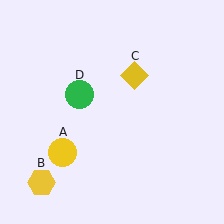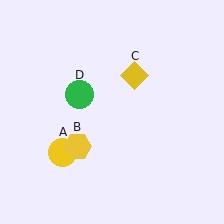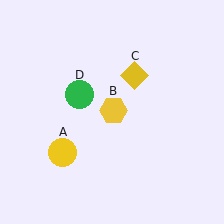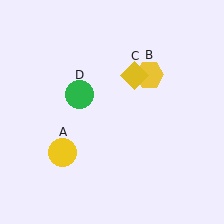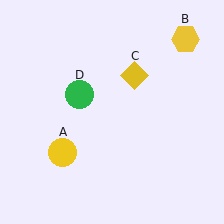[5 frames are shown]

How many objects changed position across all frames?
1 object changed position: yellow hexagon (object B).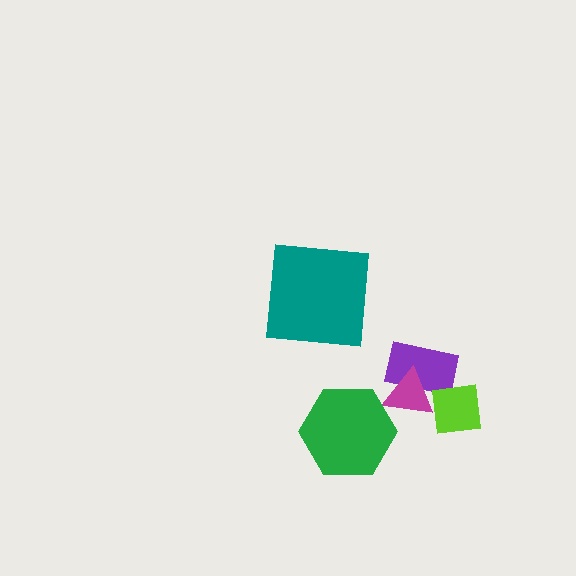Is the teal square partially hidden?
No, no other shape covers it.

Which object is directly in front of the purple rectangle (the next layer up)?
The lime square is directly in front of the purple rectangle.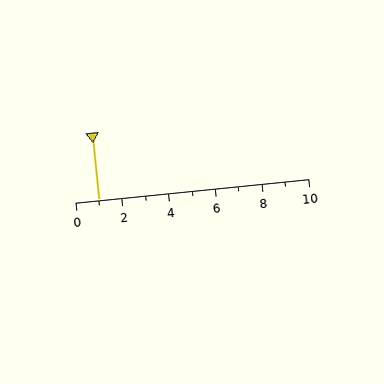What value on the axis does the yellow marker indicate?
The marker indicates approximately 1.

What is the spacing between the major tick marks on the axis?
The major ticks are spaced 2 apart.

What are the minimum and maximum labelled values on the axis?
The axis runs from 0 to 10.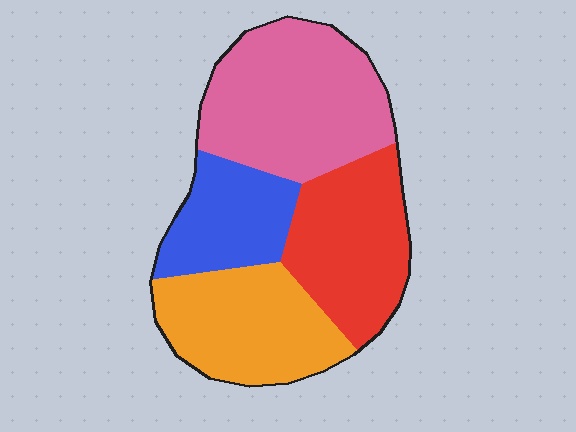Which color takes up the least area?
Blue, at roughly 15%.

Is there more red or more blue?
Red.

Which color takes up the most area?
Pink, at roughly 35%.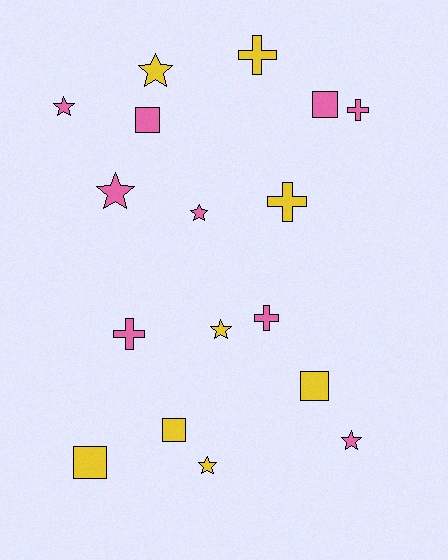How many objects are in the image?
There are 17 objects.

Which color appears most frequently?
Pink, with 9 objects.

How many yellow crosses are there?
There are 2 yellow crosses.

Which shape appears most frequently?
Star, with 7 objects.